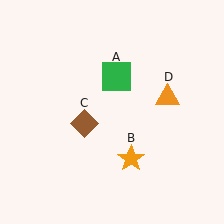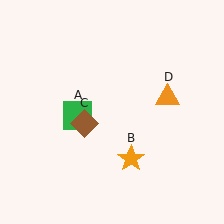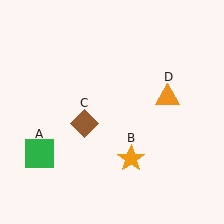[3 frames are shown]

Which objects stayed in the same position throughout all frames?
Orange star (object B) and brown diamond (object C) and orange triangle (object D) remained stationary.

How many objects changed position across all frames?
1 object changed position: green square (object A).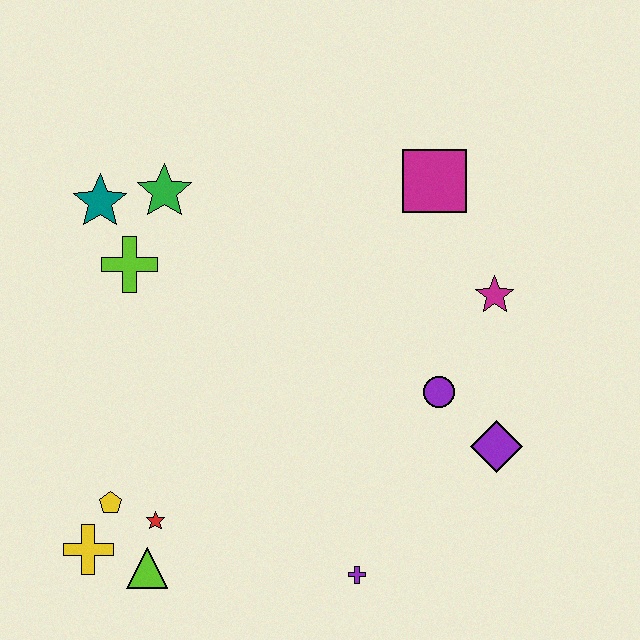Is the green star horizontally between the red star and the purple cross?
Yes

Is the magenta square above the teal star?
Yes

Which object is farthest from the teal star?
The purple diamond is farthest from the teal star.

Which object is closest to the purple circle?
The purple diamond is closest to the purple circle.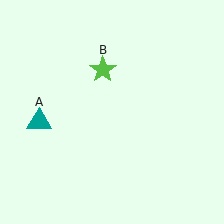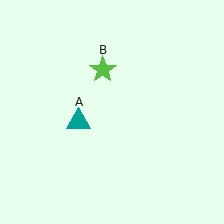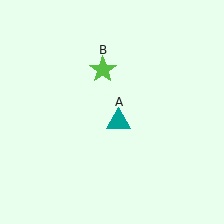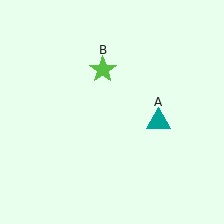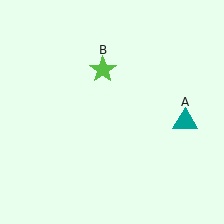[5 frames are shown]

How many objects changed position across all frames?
1 object changed position: teal triangle (object A).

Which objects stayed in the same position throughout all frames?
Lime star (object B) remained stationary.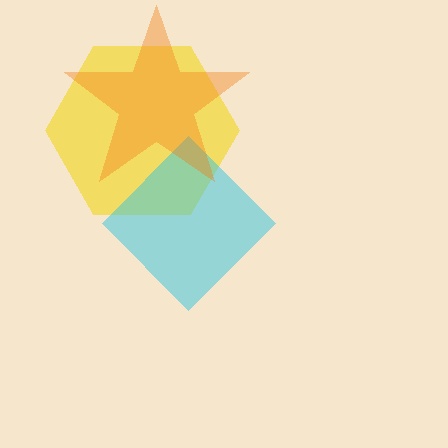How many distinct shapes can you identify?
There are 3 distinct shapes: a yellow hexagon, a cyan diamond, an orange star.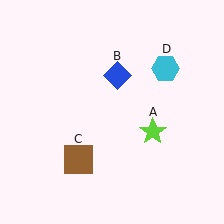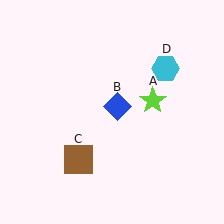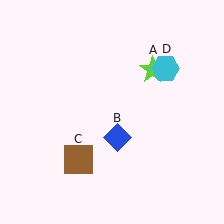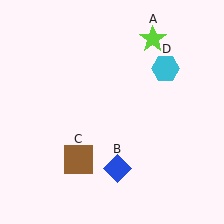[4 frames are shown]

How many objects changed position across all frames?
2 objects changed position: lime star (object A), blue diamond (object B).